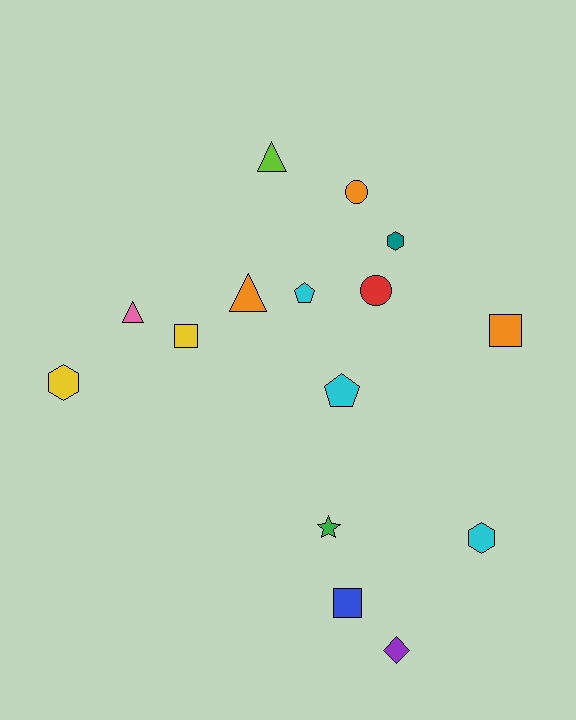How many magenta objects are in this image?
There are no magenta objects.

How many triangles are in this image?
There are 3 triangles.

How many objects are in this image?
There are 15 objects.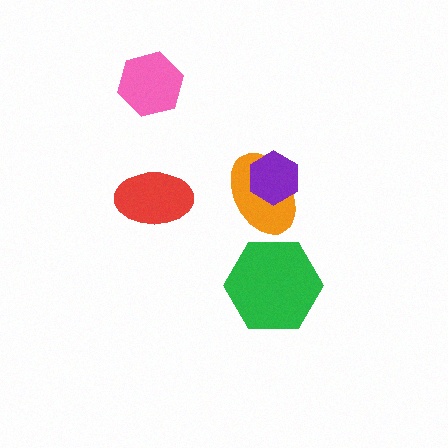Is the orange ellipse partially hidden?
Yes, it is partially covered by another shape.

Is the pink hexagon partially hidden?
No, no other shape covers it.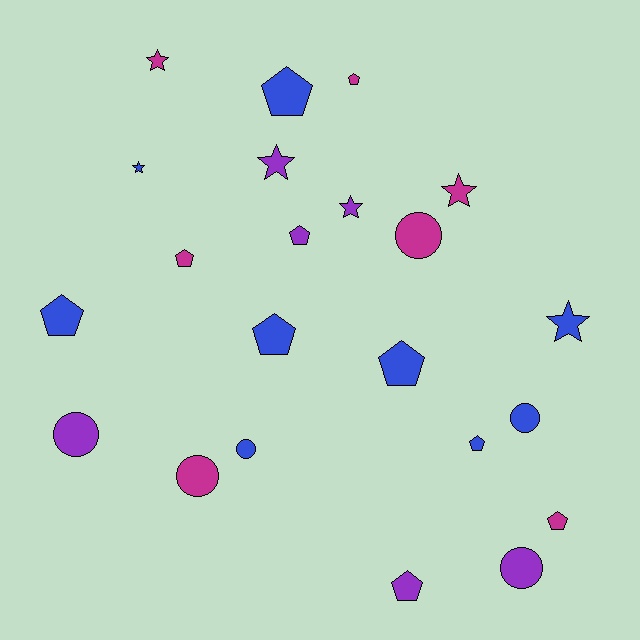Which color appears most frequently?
Blue, with 9 objects.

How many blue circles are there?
There are 2 blue circles.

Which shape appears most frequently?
Pentagon, with 10 objects.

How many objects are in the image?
There are 22 objects.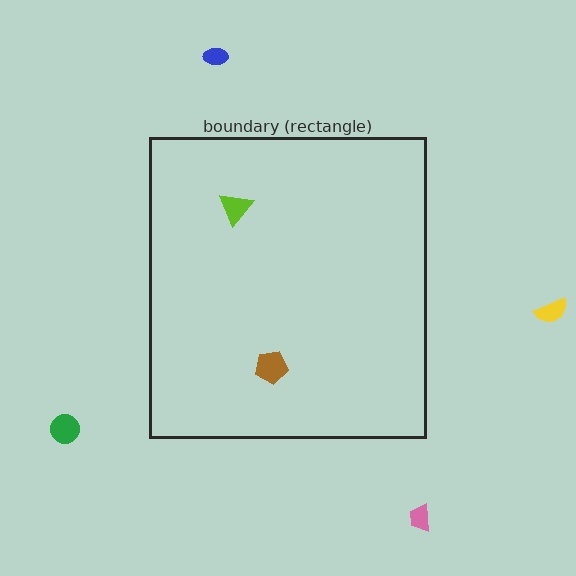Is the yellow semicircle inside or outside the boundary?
Outside.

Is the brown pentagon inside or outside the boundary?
Inside.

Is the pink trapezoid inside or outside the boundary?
Outside.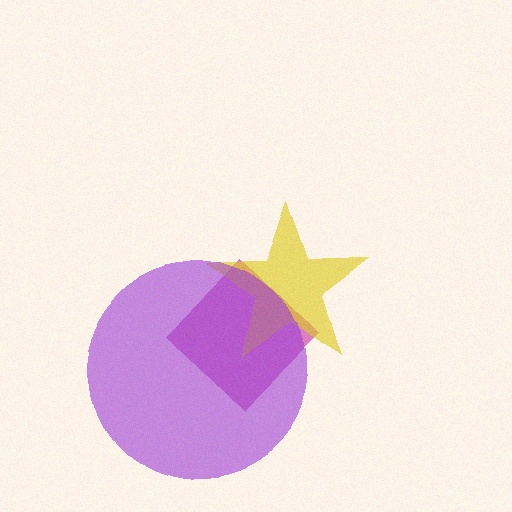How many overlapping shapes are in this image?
There are 3 overlapping shapes in the image.